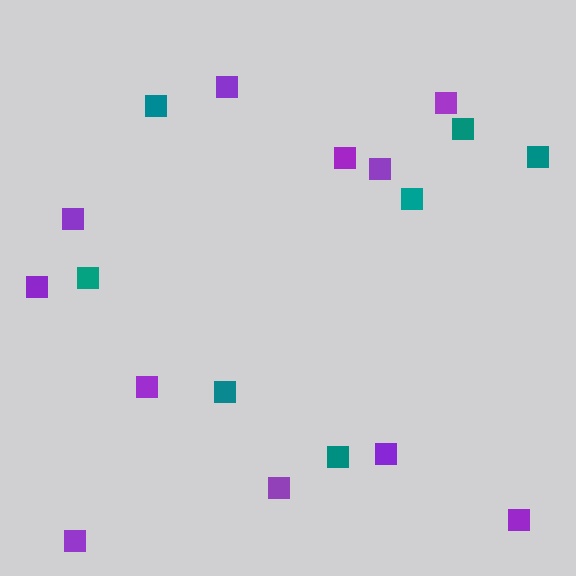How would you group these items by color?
There are 2 groups: one group of teal squares (7) and one group of purple squares (11).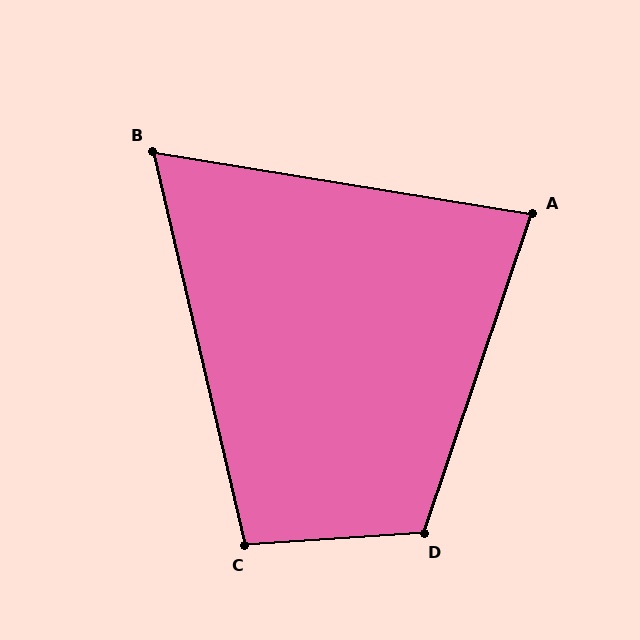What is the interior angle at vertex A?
Approximately 81 degrees (acute).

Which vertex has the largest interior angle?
D, at approximately 112 degrees.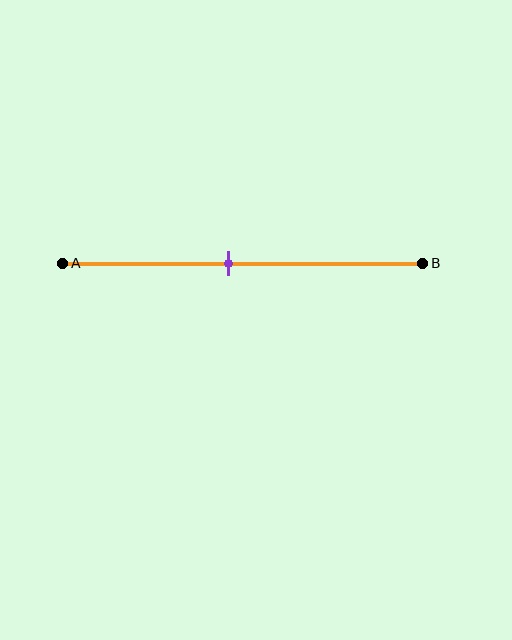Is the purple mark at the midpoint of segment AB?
No, the mark is at about 45% from A, not at the 50% midpoint.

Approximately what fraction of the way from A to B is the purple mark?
The purple mark is approximately 45% of the way from A to B.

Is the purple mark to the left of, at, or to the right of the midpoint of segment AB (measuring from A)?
The purple mark is to the left of the midpoint of segment AB.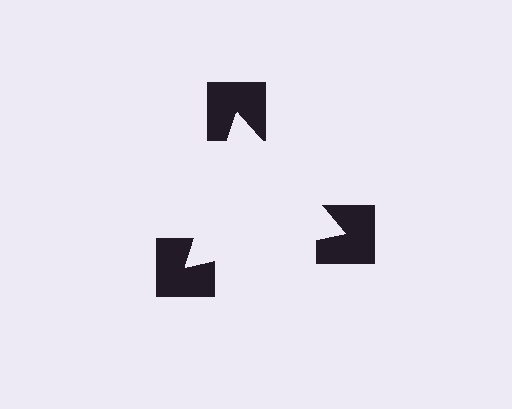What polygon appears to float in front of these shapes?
An illusory triangle — its edges are inferred from the aligned wedge cuts in the notched squares, not physically drawn.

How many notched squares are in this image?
There are 3 — one at each vertex of the illusory triangle.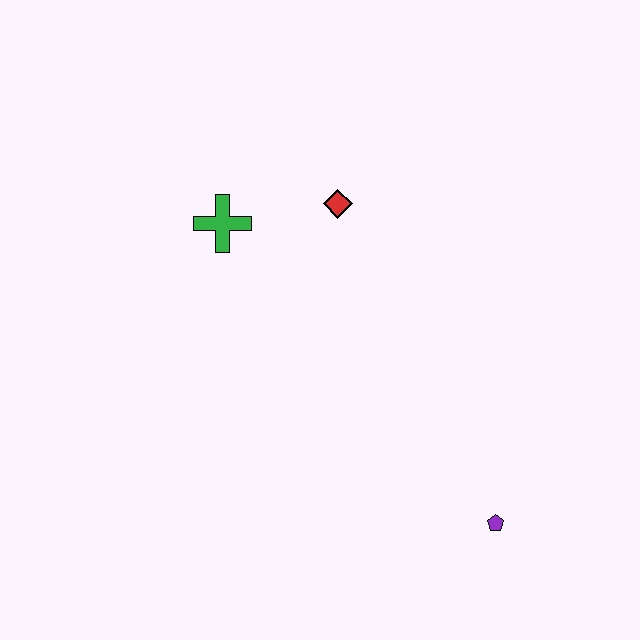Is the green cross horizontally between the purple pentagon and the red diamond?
No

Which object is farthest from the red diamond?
The purple pentagon is farthest from the red diamond.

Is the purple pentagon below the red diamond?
Yes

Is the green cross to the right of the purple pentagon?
No